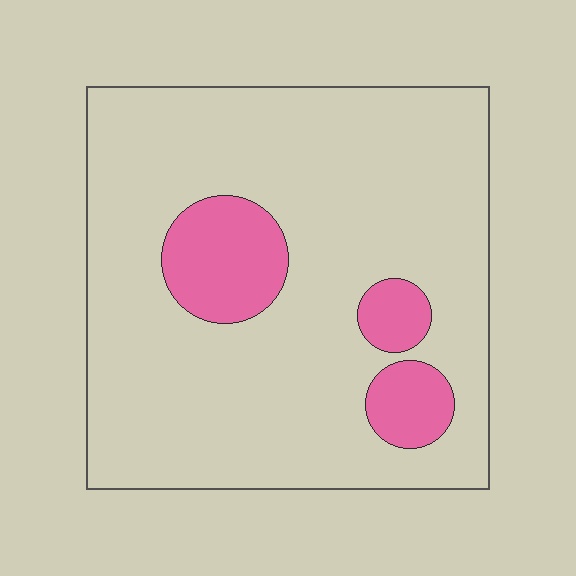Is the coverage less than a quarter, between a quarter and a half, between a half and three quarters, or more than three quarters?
Less than a quarter.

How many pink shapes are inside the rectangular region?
3.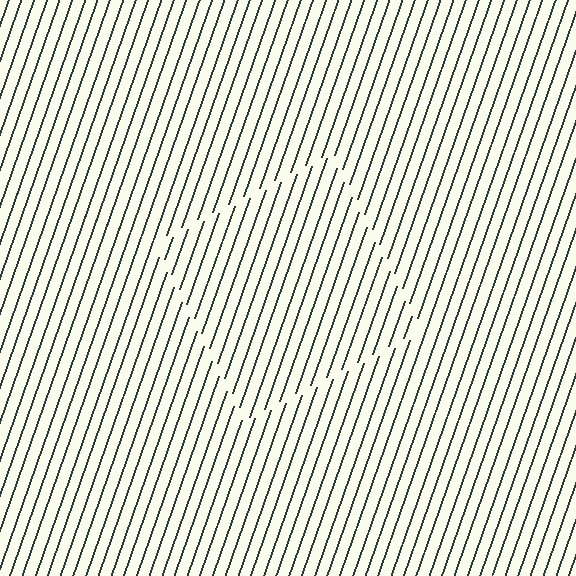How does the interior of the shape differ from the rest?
The interior of the shape contains the same grating, shifted by half a period — the contour is defined by the phase discontinuity where line-ends from the inner and outer gratings abut.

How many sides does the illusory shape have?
4 sides — the line-ends trace a square.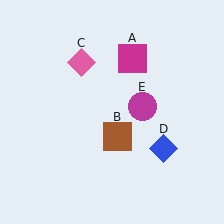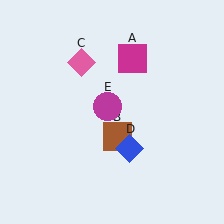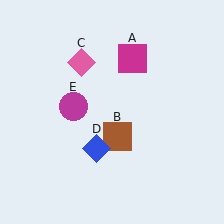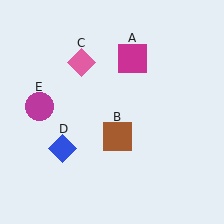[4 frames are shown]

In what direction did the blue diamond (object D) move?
The blue diamond (object D) moved left.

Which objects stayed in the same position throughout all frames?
Magenta square (object A) and brown square (object B) and pink diamond (object C) remained stationary.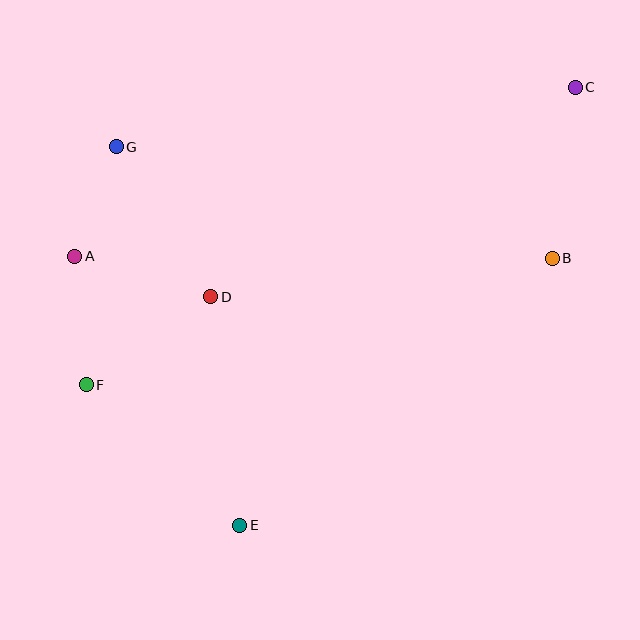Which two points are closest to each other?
Points A and G are closest to each other.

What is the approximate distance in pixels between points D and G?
The distance between D and G is approximately 177 pixels.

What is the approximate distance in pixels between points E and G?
The distance between E and G is approximately 398 pixels.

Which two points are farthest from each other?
Points C and F are farthest from each other.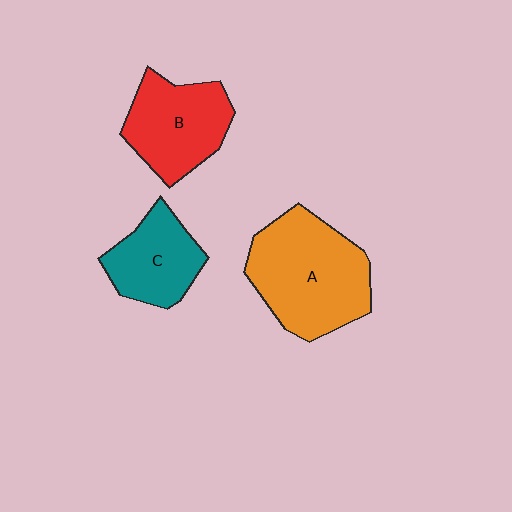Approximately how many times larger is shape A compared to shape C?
Approximately 1.7 times.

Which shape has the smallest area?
Shape C (teal).